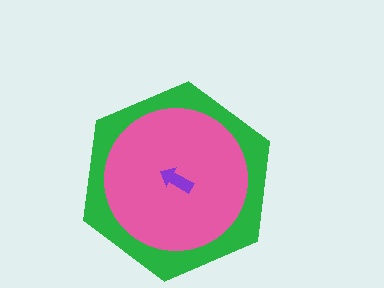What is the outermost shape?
The green hexagon.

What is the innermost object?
The purple arrow.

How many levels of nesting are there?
3.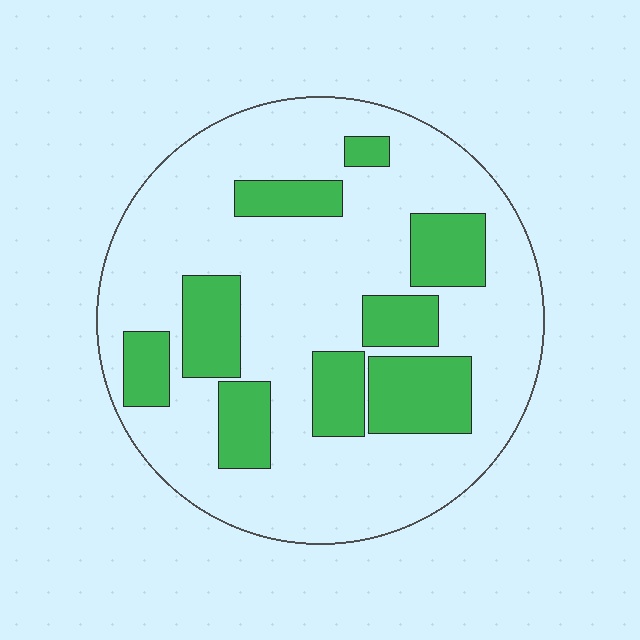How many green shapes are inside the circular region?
9.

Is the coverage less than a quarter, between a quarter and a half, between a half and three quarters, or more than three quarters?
Between a quarter and a half.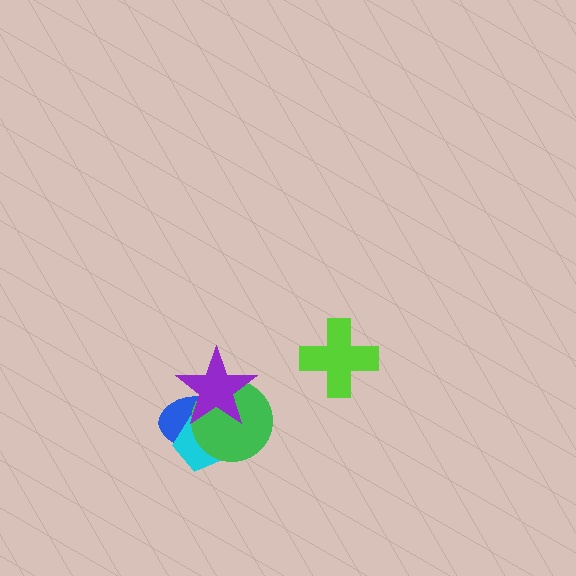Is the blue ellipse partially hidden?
Yes, it is partially covered by another shape.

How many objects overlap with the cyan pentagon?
3 objects overlap with the cyan pentagon.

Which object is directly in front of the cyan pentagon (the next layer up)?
The green circle is directly in front of the cyan pentagon.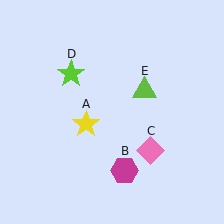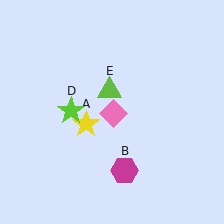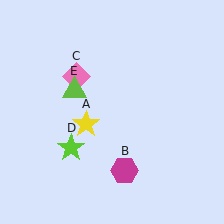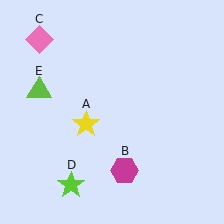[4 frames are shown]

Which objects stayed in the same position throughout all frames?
Yellow star (object A) and magenta hexagon (object B) remained stationary.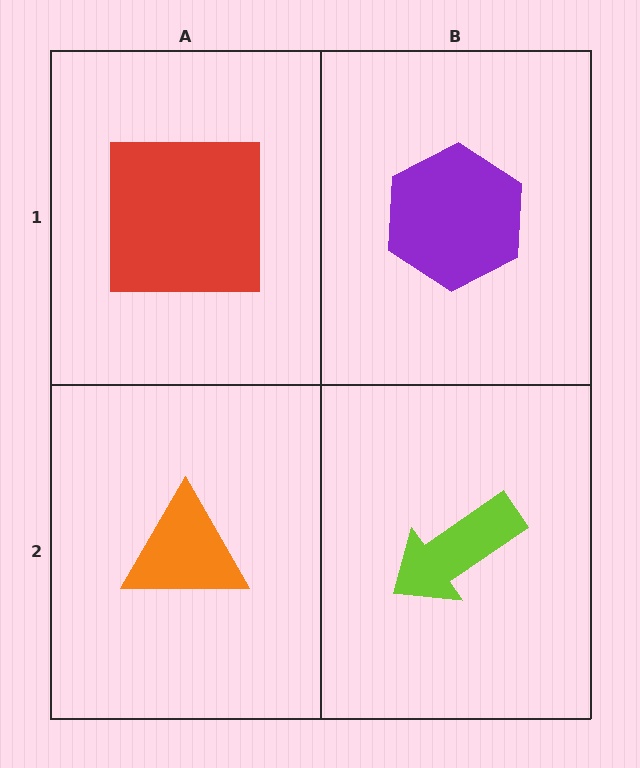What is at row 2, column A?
An orange triangle.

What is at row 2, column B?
A lime arrow.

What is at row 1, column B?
A purple hexagon.